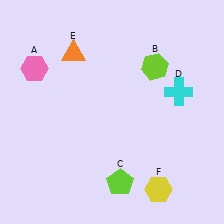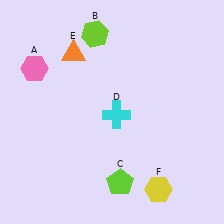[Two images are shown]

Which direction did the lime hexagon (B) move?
The lime hexagon (B) moved left.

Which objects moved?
The objects that moved are: the lime hexagon (B), the cyan cross (D).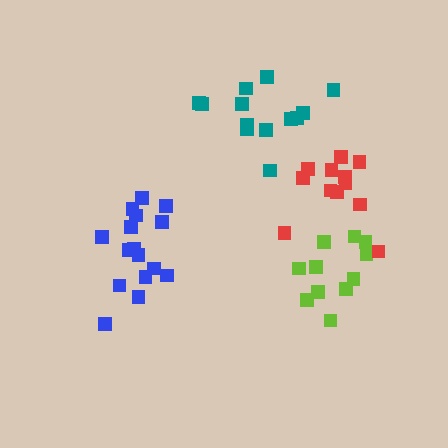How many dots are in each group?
Group 1: 11 dots, Group 2: 16 dots, Group 3: 13 dots, Group 4: 12 dots (52 total).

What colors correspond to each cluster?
The clusters are colored: lime, blue, teal, red.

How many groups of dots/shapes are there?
There are 4 groups.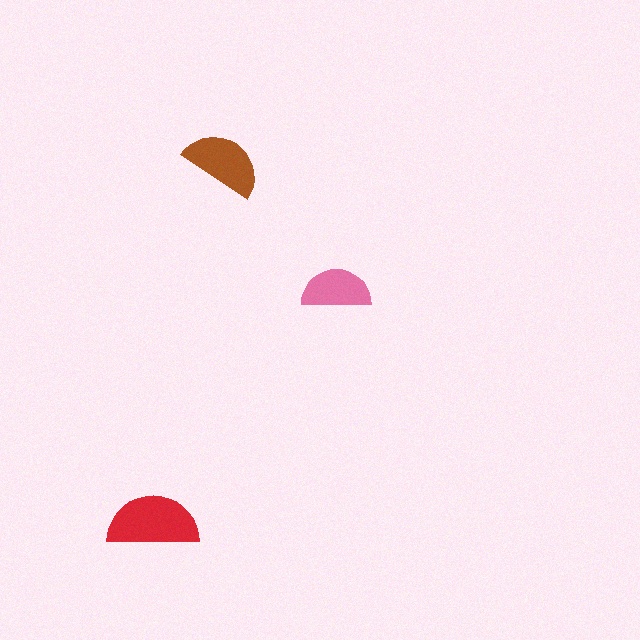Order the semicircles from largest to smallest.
the red one, the brown one, the pink one.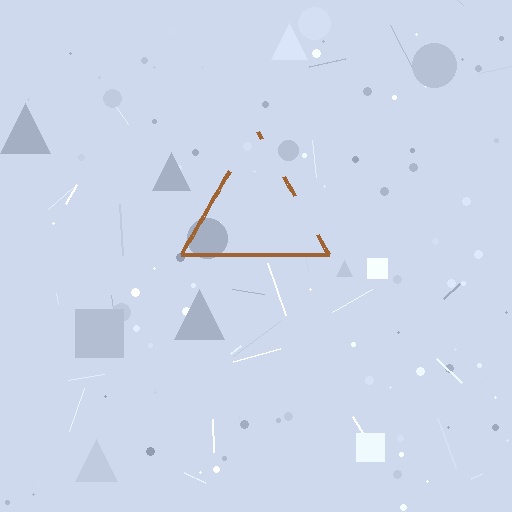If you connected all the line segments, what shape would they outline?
They would outline a triangle.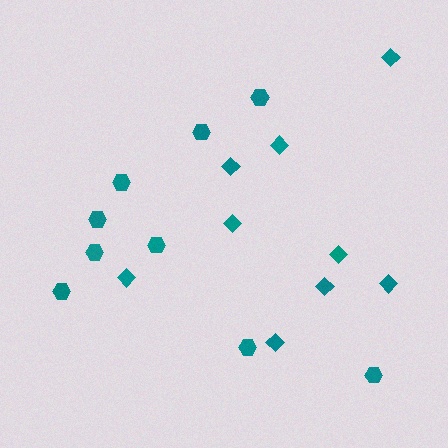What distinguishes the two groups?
There are 2 groups: one group of hexagons (9) and one group of diamonds (9).